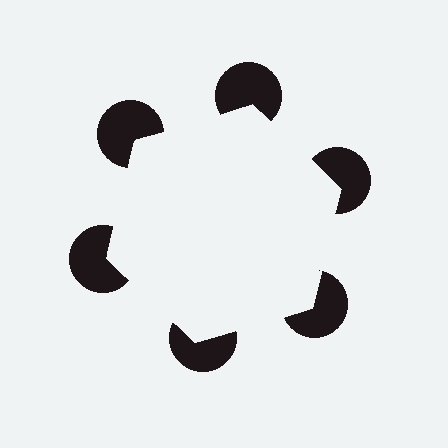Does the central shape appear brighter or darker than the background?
It typically appears slightly brighter than the background, even though no actual brightness change is drawn.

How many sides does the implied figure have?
6 sides.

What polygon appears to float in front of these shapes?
An illusory hexagon — its edges are inferred from the aligned wedge cuts in the pac-man discs, not physically drawn.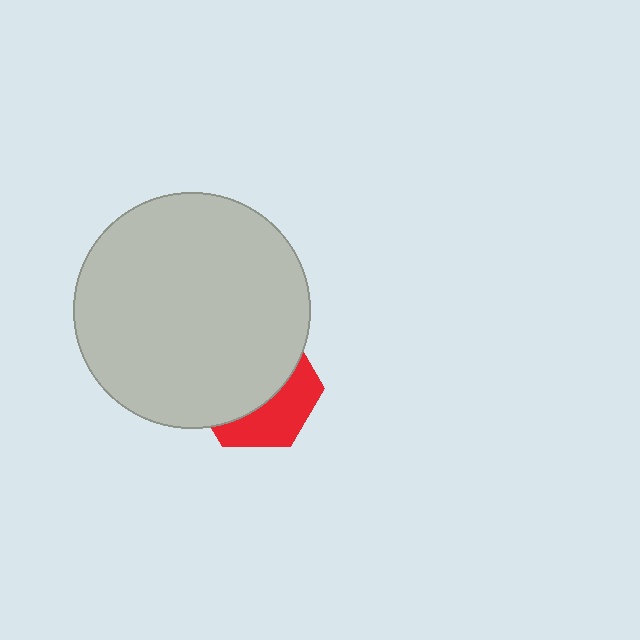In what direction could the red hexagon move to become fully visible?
The red hexagon could move down. That would shift it out from behind the light gray circle entirely.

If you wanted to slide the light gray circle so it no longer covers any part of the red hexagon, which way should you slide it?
Slide it up — that is the most direct way to separate the two shapes.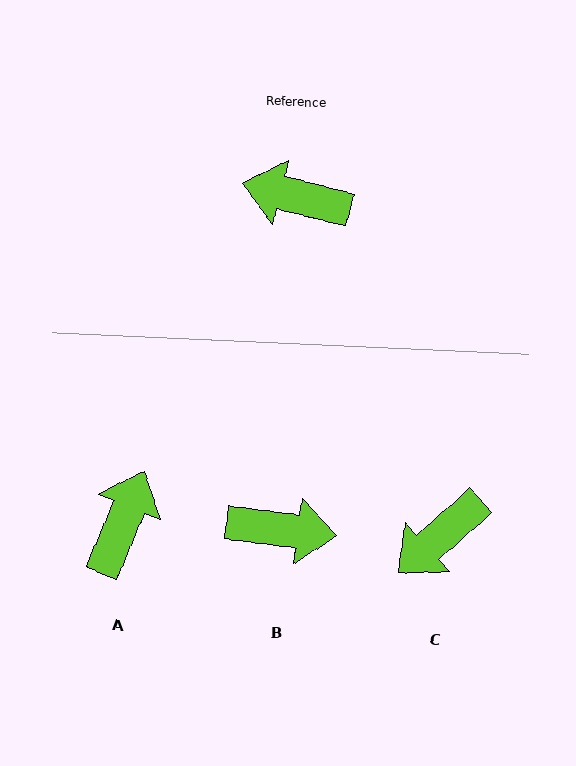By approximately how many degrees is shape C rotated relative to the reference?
Approximately 55 degrees counter-clockwise.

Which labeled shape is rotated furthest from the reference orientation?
B, about 173 degrees away.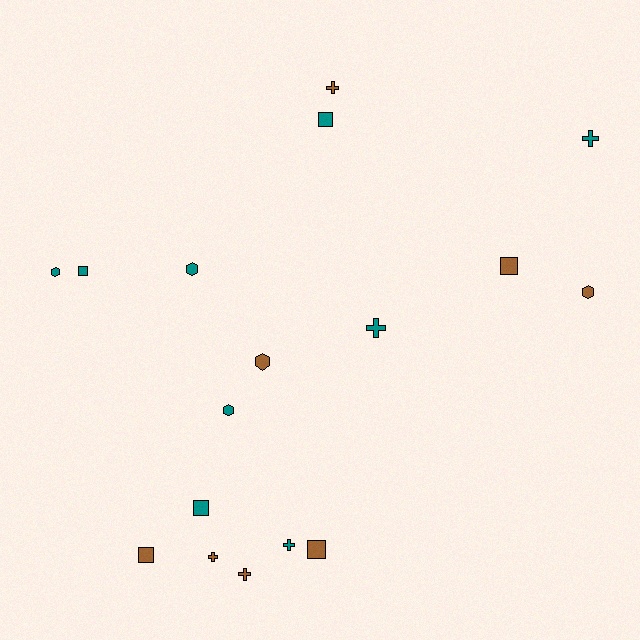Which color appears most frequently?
Teal, with 9 objects.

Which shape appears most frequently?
Cross, with 6 objects.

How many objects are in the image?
There are 17 objects.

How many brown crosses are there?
There are 3 brown crosses.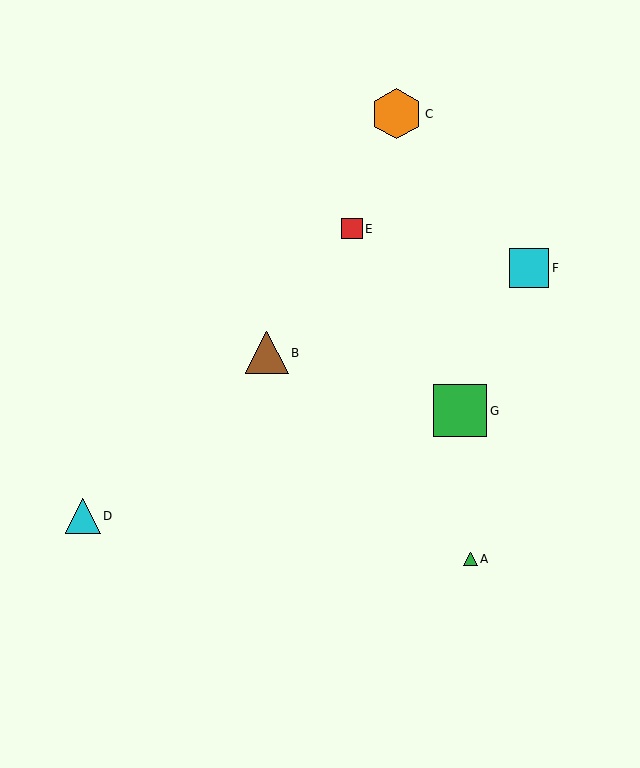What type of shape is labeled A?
Shape A is a green triangle.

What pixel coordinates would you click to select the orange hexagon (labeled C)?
Click at (397, 114) to select the orange hexagon C.